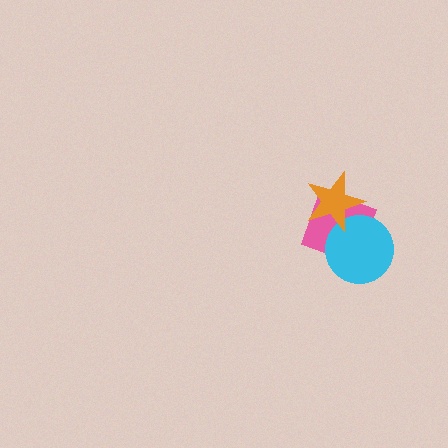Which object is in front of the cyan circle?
The orange star is in front of the cyan circle.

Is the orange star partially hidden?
No, no other shape covers it.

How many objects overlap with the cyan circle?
2 objects overlap with the cyan circle.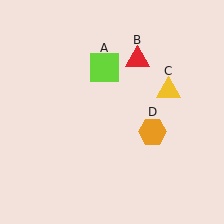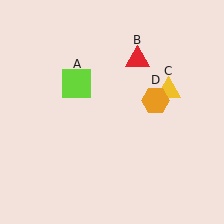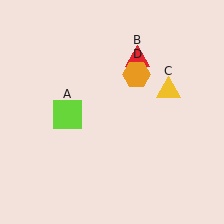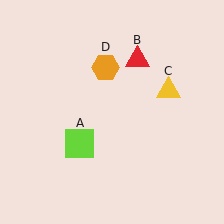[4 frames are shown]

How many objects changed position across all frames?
2 objects changed position: lime square (object A), orange hexagon (object D).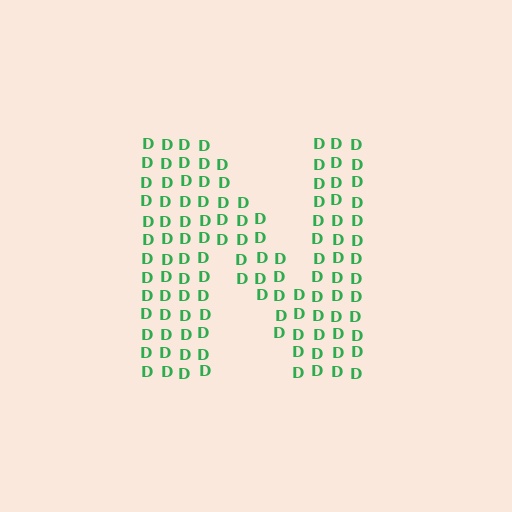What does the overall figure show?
The overall figure shows the letter N.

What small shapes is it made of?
It is made of small letter D's.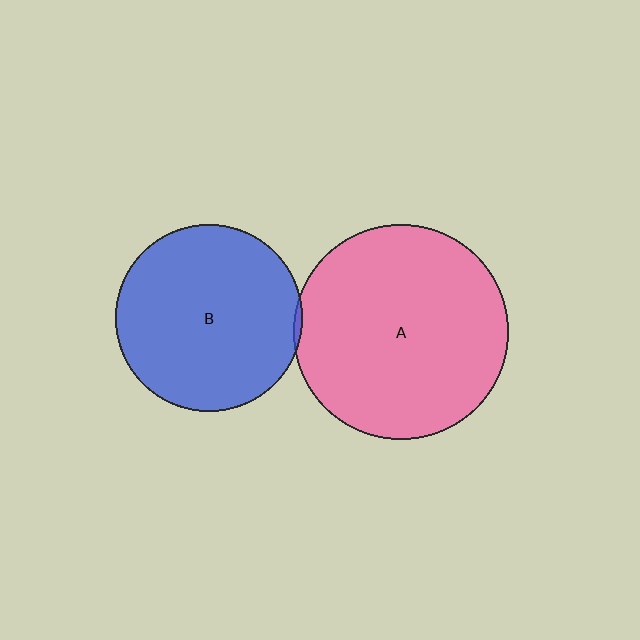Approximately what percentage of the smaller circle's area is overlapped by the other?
Approximately 5%.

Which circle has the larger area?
Circle A (pink).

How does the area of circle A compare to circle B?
Approximately 1.3 times.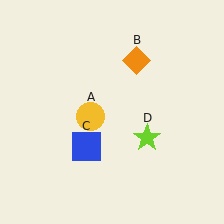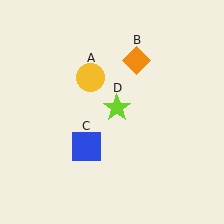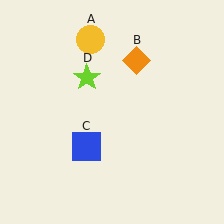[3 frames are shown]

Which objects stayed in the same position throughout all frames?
Orange diamond (object B) and blue square (object C) remained stationary.